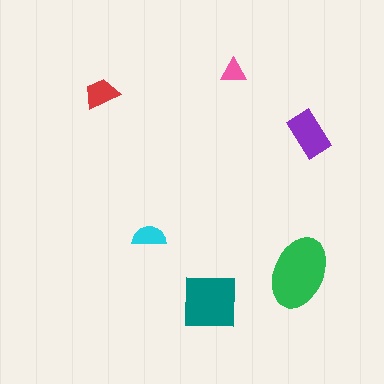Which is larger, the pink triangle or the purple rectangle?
The purple rectangle.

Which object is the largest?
The green ellipse.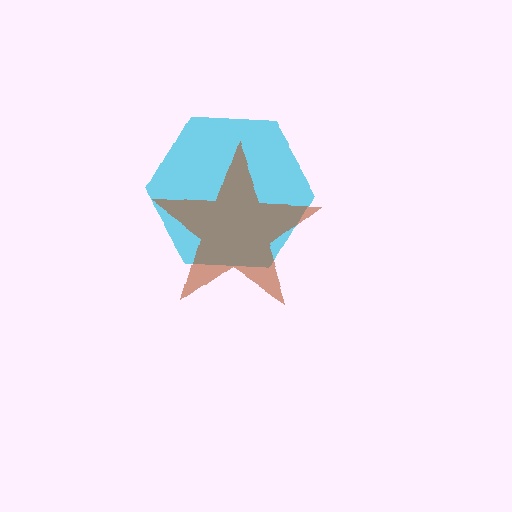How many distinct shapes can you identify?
There are 2 distinct shapes: a cyan hexagon, a brown star.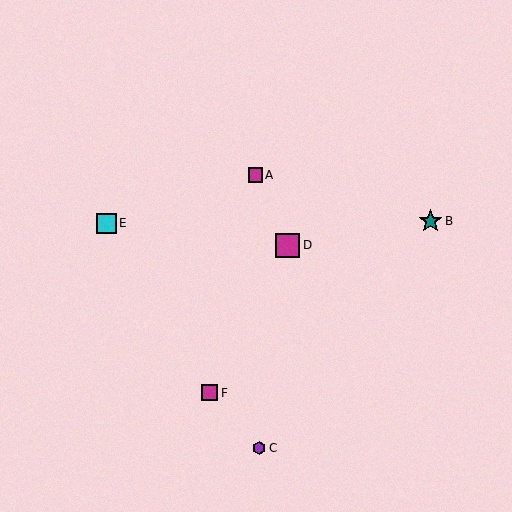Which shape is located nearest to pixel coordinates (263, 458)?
The purple hexagon (labeled C) at (259, 448) is nearest to that location.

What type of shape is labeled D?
Shape D is a magenta square.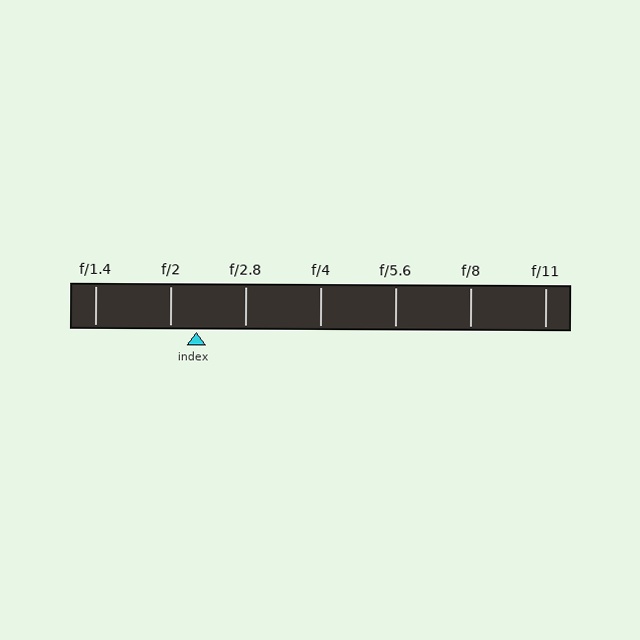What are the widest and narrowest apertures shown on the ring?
The widest aperture shown is f/1.4 and the narrowest is f/11.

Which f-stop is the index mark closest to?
The index mark is closest to f/2.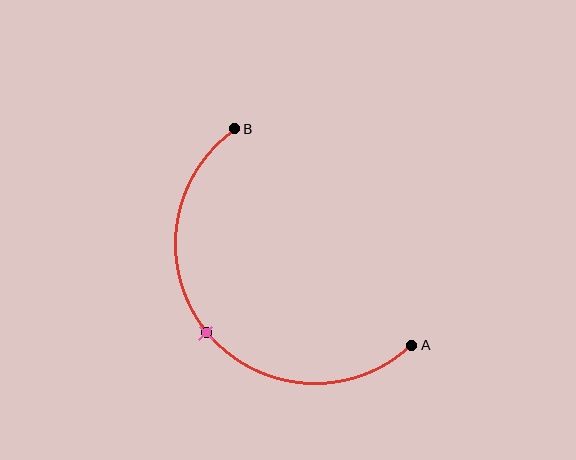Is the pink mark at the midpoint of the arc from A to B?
Yes. The pink mark lies on the arc at equal arc-length from both A and B — it is the arc midpoint.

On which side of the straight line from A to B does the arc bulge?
The arc bulges below and to the left of the straight line connecting A and B.